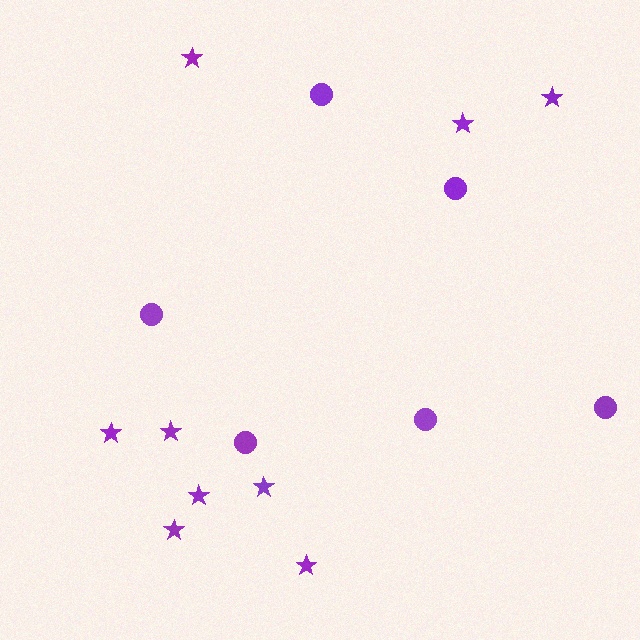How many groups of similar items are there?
There are 2 groups: one group of stars (9) and one group of circles (6).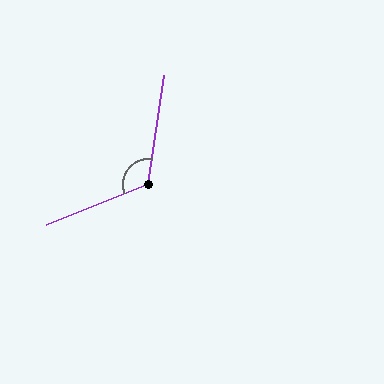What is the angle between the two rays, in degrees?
Approximately 121 degrees.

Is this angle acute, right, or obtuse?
It is obtuse.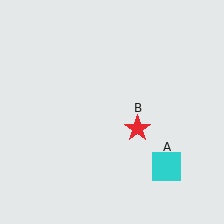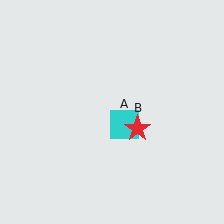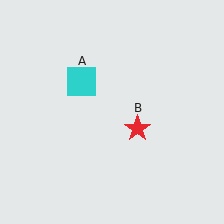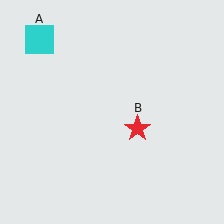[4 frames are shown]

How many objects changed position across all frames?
1 object changed position: cyan square (object A).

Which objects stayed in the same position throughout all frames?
Red star (object B) remained stationary.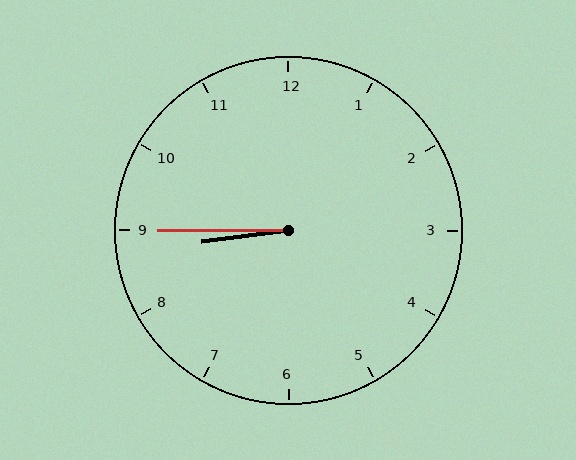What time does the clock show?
8:45.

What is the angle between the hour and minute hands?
Approximately 8 degrees.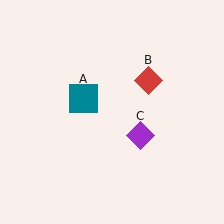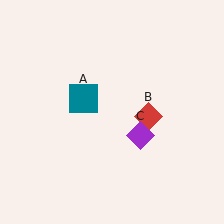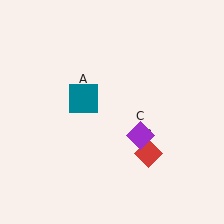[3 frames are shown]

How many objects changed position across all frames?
1 object changed position: red diamond (object B).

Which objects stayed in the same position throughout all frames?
Teal square (object A) and purple diamond (object C) remained stationary.